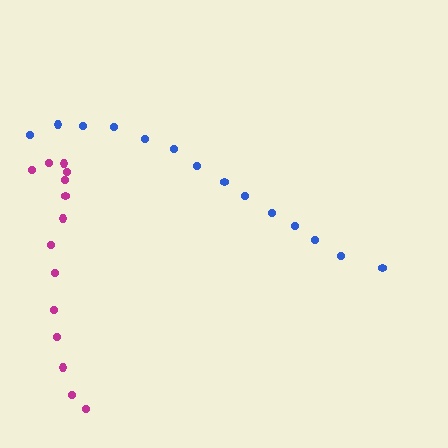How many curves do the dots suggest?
There are 2 distinct paths.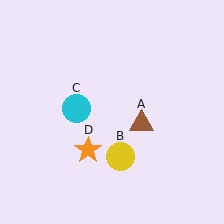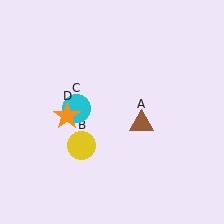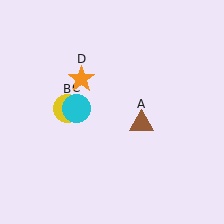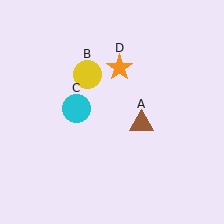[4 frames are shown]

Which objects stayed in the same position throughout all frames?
Brown triangle (object A) and cyan circle (object C) remained stationary.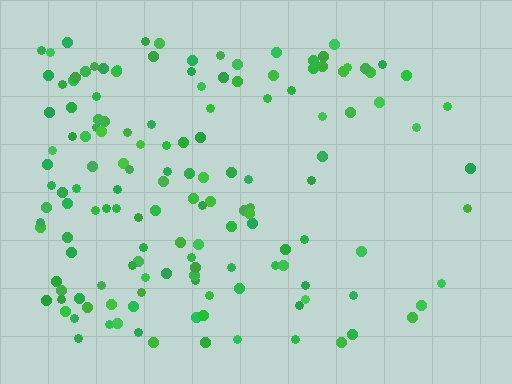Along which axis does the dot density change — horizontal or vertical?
Horizontal.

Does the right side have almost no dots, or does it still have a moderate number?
Still a moderate number, just noticeably fewer than the left.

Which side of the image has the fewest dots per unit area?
The right.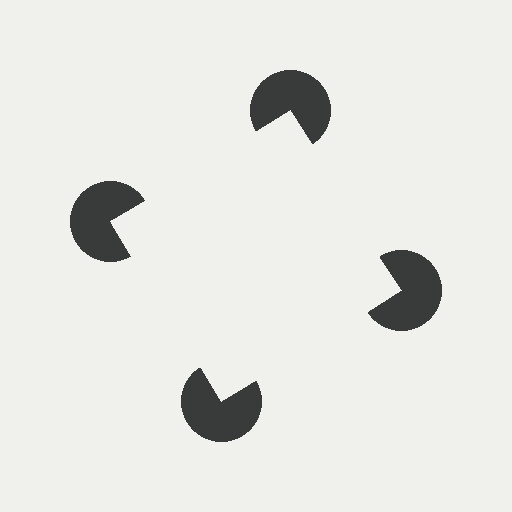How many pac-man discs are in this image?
There are 4 — one at each vertex of the illusory square.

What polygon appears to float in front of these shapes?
An illusory square — its edges are inferred from the aligned wedge cuts in the pac-man discs, not physically drawn.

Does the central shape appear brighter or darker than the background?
It typically appears slightly brighter than the background, even though no actual brightness change is drawn.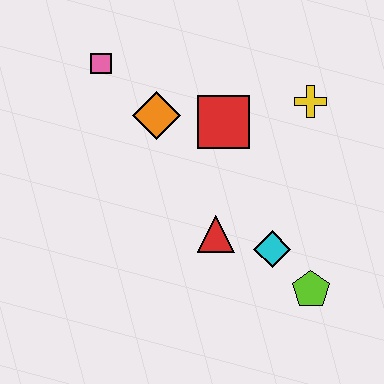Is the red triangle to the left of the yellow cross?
Yes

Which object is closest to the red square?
The orange diamond is closest to the red square.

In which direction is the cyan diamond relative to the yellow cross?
The cyan diamond is below the yellow cross.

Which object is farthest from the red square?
The lime pentagon is farthest from the red square.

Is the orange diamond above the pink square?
No